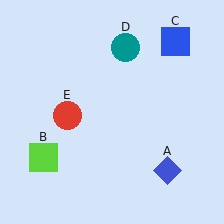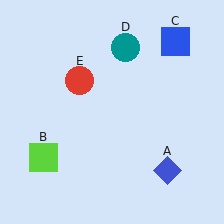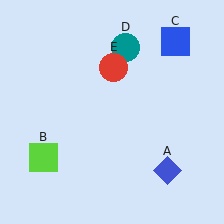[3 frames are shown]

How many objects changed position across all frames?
1 object changed position: red circle (object E).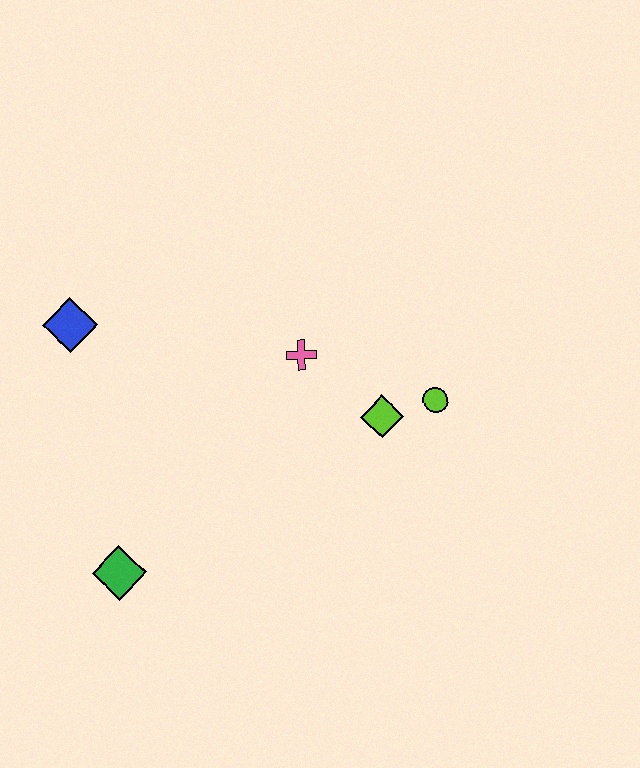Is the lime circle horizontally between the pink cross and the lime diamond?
No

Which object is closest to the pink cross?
The lime diamond is closest to the pink cross.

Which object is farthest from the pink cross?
The green diamond is farthest from the pink cross.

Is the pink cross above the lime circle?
Yes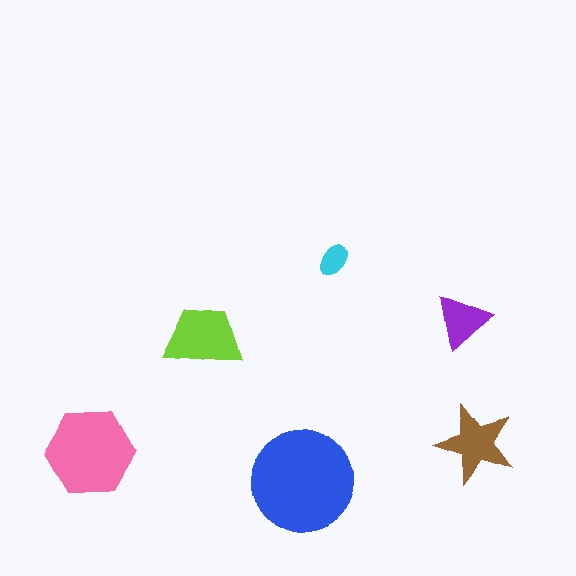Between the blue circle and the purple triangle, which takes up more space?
The blue circle.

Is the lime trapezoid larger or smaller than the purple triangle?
Larger.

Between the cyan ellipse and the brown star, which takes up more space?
The brown star.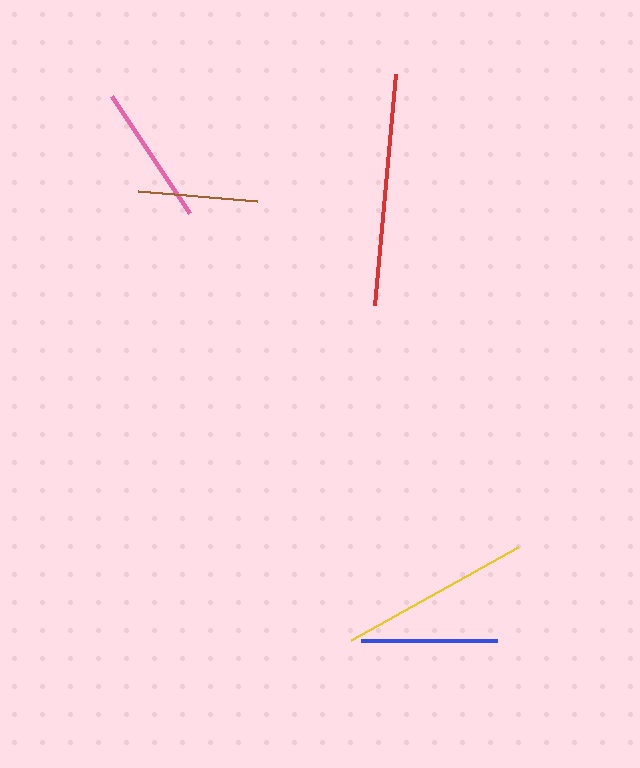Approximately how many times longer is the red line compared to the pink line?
The red line is approximately 1.7 times the length of the pink line.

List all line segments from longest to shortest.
From longest to shortest: red, yellow, pink, blue, brown.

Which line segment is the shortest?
The brown line is the shortest at approximately 119 pixels.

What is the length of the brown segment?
The brown segment is approximately 119 pixels long.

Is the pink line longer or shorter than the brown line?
The pink line is longer than the brown line.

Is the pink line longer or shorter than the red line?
The red line is longer than the pink line.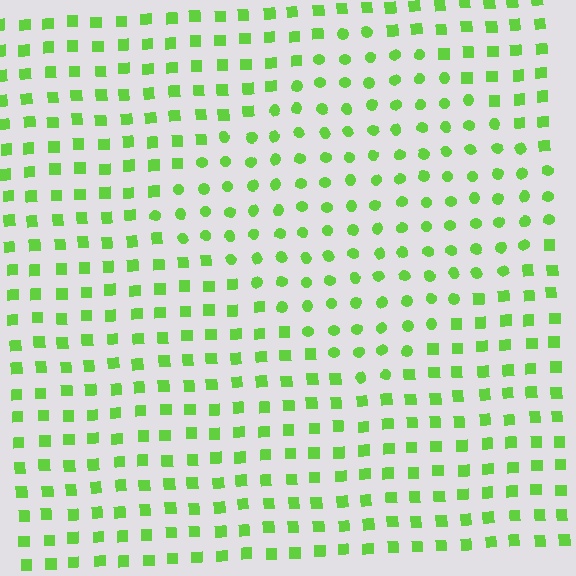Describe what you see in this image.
The image is filled with small lime elements arranged in a uniform grid. A diamond-shaped region contains circles, while the surrounding area contains squares. The boundary is defined purely by the change in element shape.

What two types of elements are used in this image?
The image uses circles inside the diamond region and squares outside it.